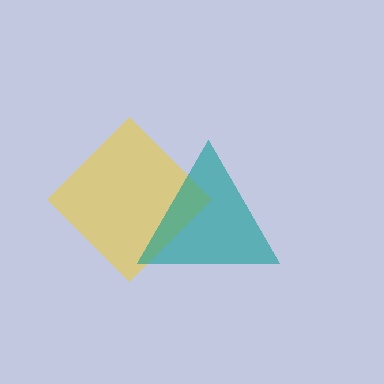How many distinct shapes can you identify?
There are 2 distinct shapes: a yellow diamond, a teal triangle.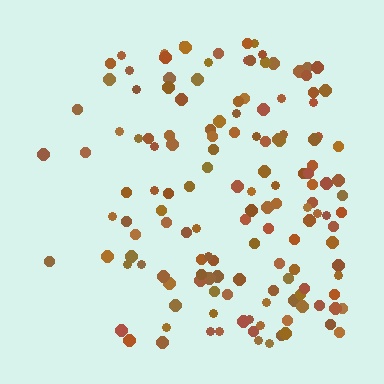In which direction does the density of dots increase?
From left to right, with the right side densest.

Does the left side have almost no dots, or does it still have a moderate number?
Still a moderate number, just noticeably fewer than the right.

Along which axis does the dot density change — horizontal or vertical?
Horizontal.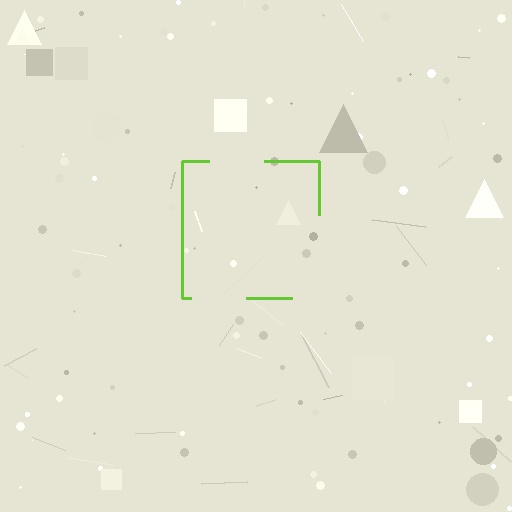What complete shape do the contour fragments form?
The contour fragments form a square.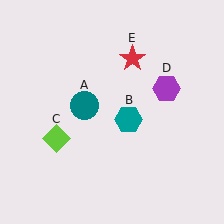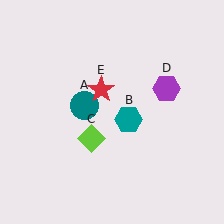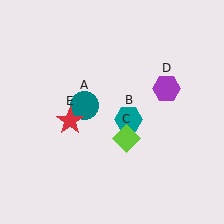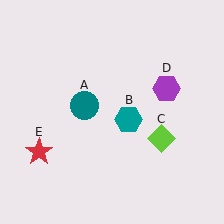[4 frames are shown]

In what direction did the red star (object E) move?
The red star (object E) moved down and to the left.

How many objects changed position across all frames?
2 objects changed position: lime diamond (object C), red star (object E).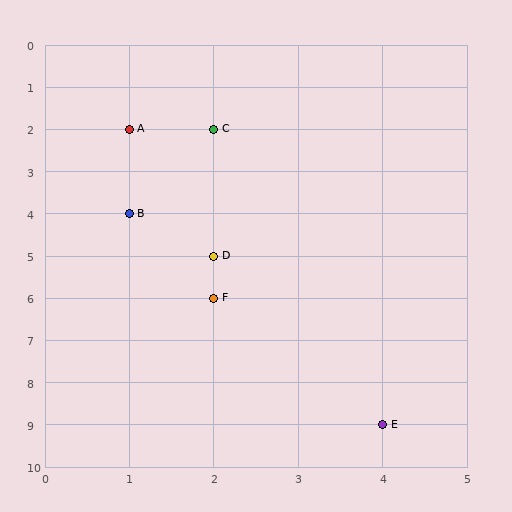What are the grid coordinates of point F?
Point F is at grid coordinates (2, 6).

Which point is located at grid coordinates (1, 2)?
Point A is at (1, 2).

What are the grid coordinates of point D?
Point D is at grid coordinates (2, 5).